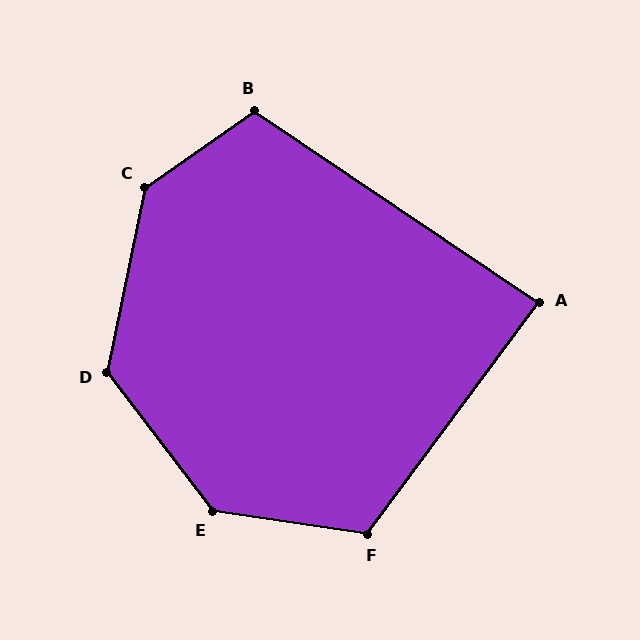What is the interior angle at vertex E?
Approximately 136 degrees (obtuse).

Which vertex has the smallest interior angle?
A, at approximately 88 degrees.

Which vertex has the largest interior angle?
C, at approximately 137 degrees.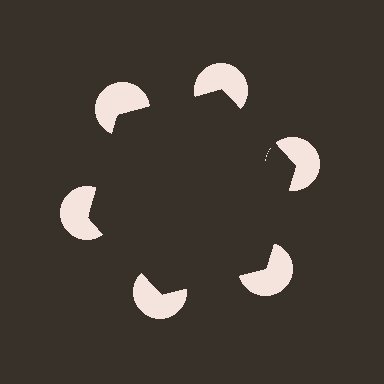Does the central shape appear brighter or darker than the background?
It typically appears slightly darker than the background, even though no actual brightness change is drawn.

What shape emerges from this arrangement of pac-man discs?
An illusory hexagon — its edges are inferred from the aligned wedge cuts in the pac-man discs, not physically drawn.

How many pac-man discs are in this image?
There are 6 — one at each vertex of the illusory hexagon.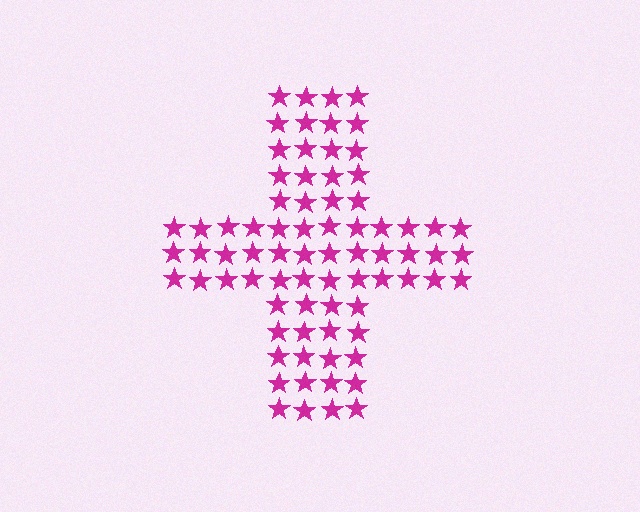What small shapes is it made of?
It is made of small stars.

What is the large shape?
The large shape is a cross.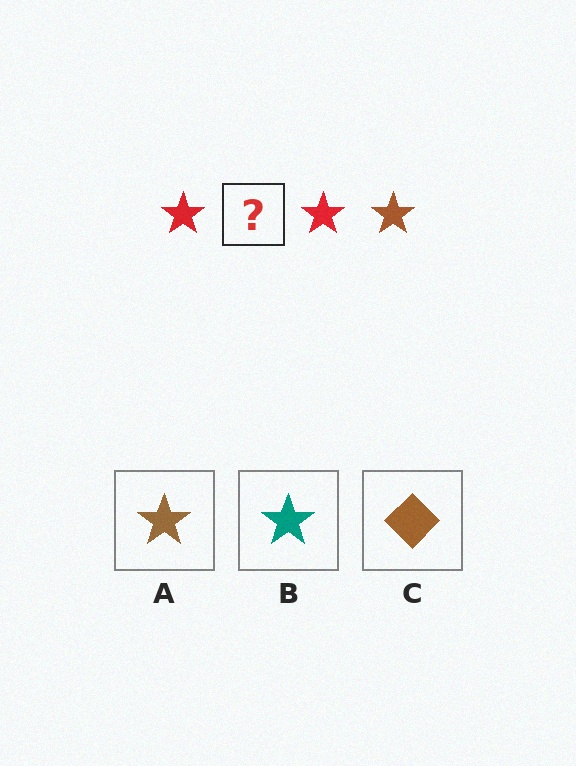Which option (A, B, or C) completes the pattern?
A.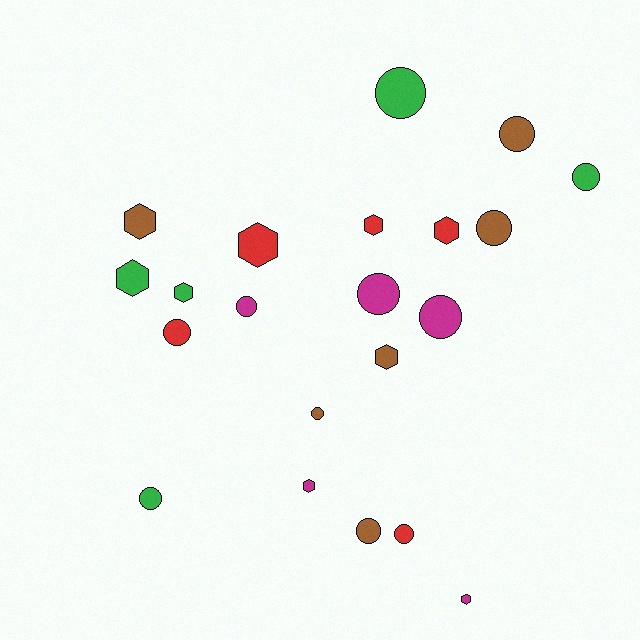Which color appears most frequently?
Brown, with 6 objects.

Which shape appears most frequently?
Circle, with 12 objects.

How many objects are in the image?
There are 21 objects.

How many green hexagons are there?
There are 2 green hexagons.